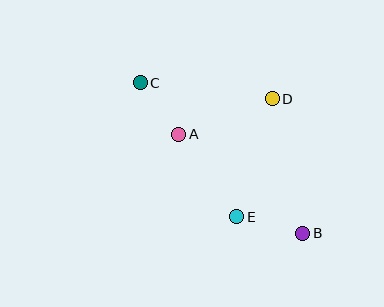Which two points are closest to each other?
Points A and C are closest to each other.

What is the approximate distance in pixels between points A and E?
The distance between A and E is approximately 101 pixels.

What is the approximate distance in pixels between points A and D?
The distance between A and D is approximately 100 pixels.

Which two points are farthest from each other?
Points B and C are farthest from each other.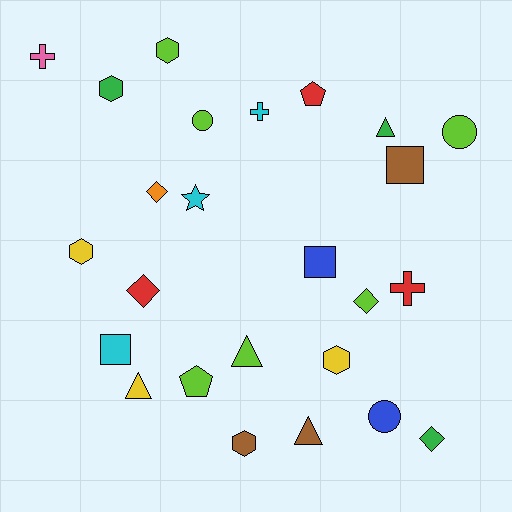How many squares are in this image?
There are 3 squares.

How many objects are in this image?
There are 25 objects.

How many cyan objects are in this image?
There are 3 cyan objects.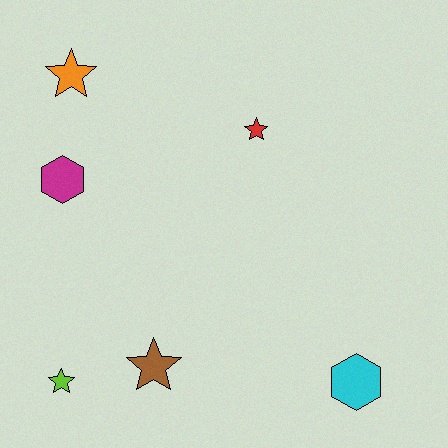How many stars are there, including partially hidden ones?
There are 4 stars.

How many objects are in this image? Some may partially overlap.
There are 6 objects.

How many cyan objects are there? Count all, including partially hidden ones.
There is 1 cyan object.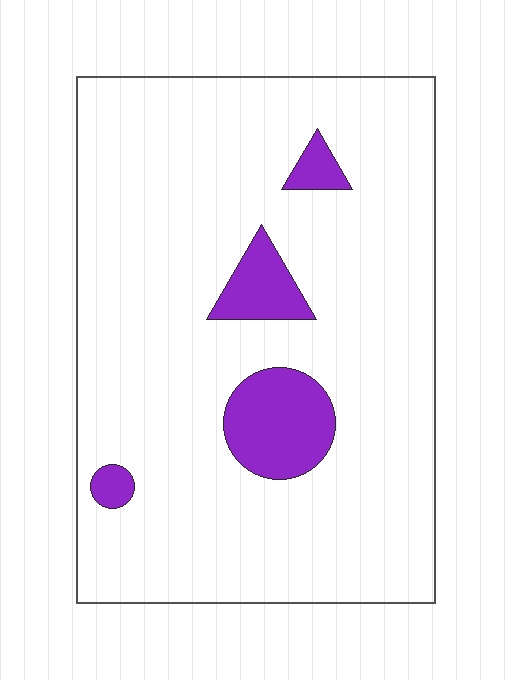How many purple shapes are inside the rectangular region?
4.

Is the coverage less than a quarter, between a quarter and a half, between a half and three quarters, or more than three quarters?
Less than a quarter.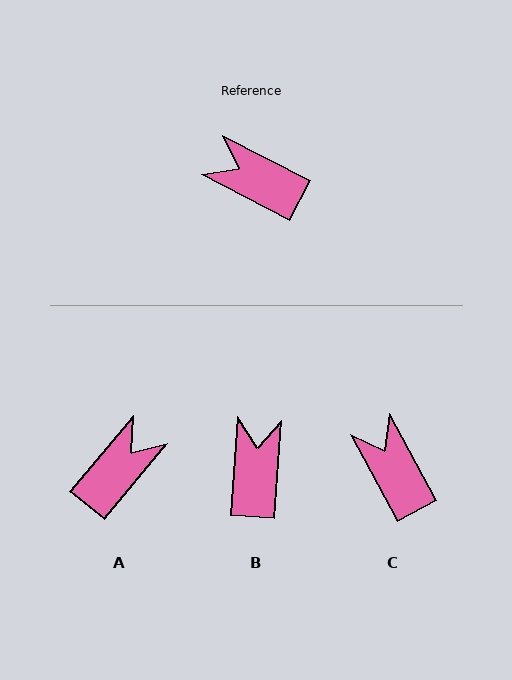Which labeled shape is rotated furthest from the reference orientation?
A, about 103 degrees away.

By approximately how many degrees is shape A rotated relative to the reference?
Approximately 103 degrees clockwise.